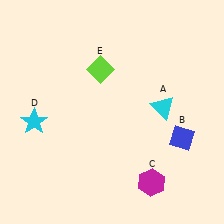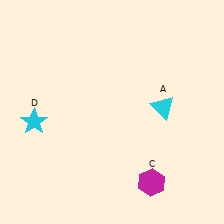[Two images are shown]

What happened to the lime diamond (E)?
The lime diamond (E) was removed in Image 2. It was in the top-left area of Image 1.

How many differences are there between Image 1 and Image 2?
There are 2 differences between the two images.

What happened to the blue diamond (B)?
The blue diamond (B) was removed in Image 2. It was in the bottom-right area of Image 1.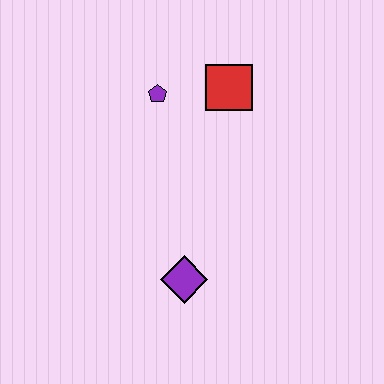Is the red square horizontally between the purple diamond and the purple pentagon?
No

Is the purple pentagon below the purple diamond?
No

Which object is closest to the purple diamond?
The purple pentagon is closest to the purple diamond.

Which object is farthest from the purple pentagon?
The purple diamond is farthest from the purple pentagon.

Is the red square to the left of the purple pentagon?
No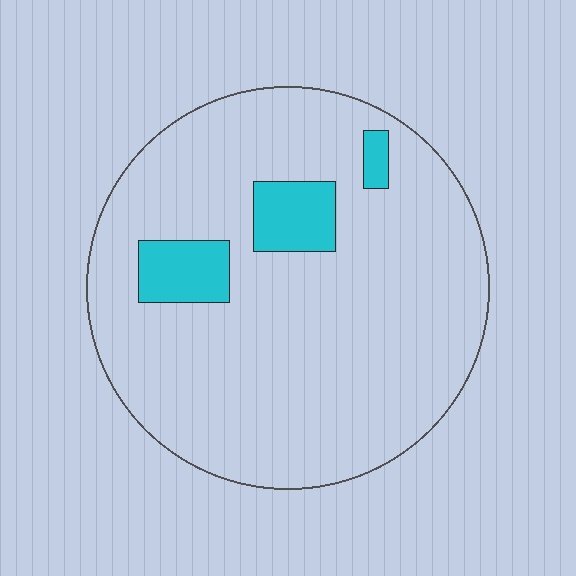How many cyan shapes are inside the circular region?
3.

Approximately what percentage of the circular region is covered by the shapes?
Approximately 10%.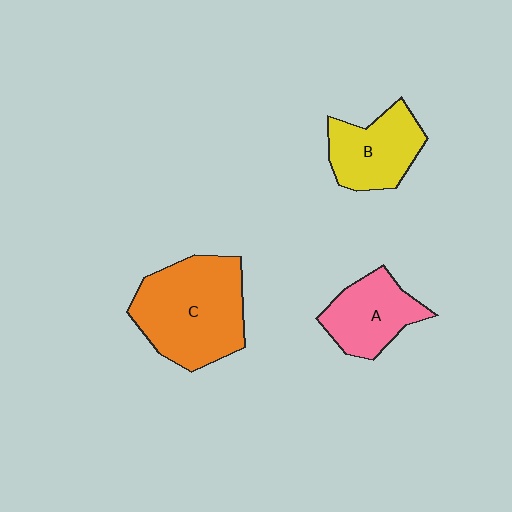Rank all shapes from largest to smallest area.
From largest to smallest: C (orange), B (yellow), A (pink).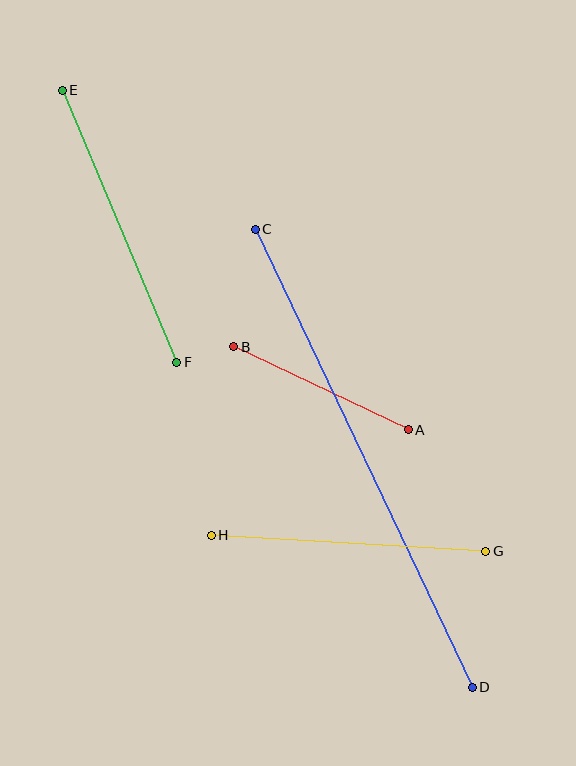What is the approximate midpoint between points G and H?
The midpoint is at approximately (348, 543) pixels.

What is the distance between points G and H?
The distance is approximately 275 pixels.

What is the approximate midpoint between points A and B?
The midpoint is at approximately (321, 388) pixels.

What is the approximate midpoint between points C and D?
The midpoint is at approximately (364, 458) pixels.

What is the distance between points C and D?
The distance is approximately 507 pixels.